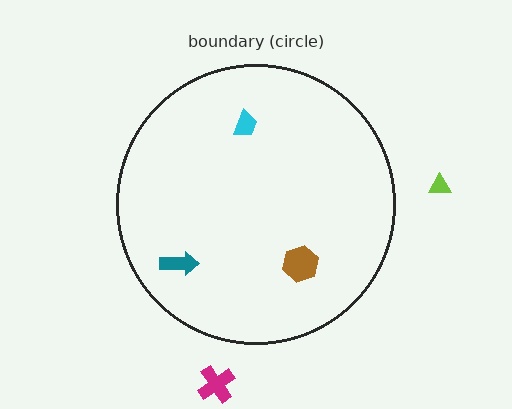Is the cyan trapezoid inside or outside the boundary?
Inside.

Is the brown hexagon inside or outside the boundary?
Inside.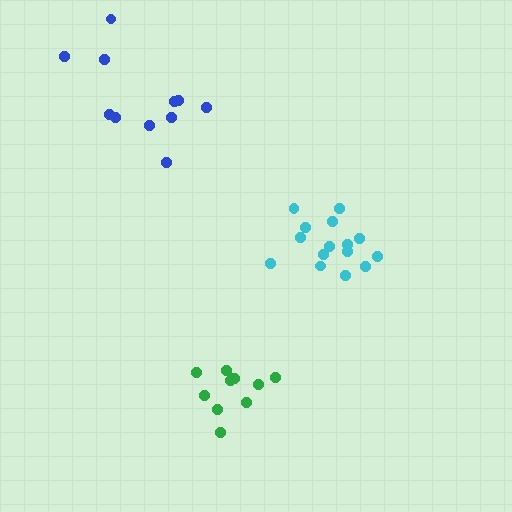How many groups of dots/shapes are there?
There are 3 groups.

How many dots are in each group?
Group 1: 11 dots, Group 2: 15 dots, Group 3: 11 dots (37 total).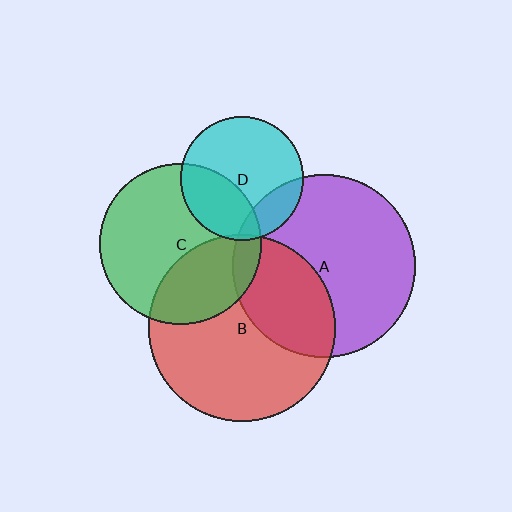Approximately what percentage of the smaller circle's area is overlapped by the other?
Approximately 35%.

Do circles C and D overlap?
Yes.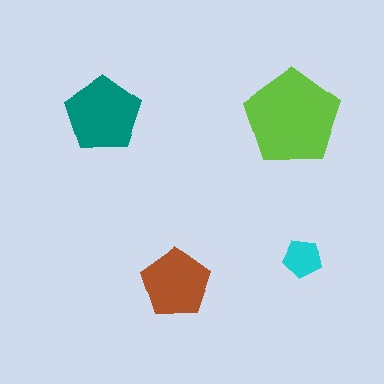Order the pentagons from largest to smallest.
the lime one, the teal one, the brown one, the cyan one.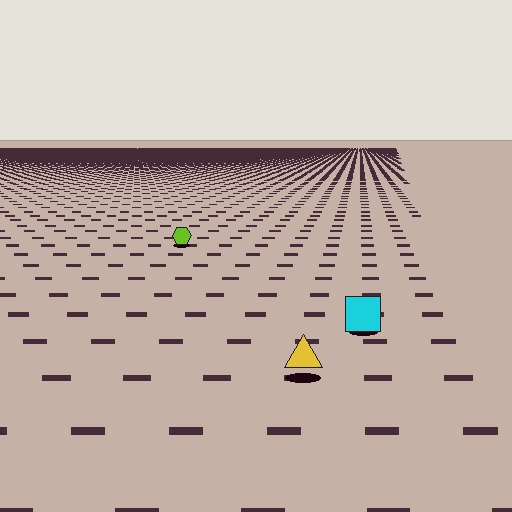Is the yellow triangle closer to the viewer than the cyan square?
Yes. The yellow triangle is closer — you can tell from the texture gradient: the ground texture is coarser near it.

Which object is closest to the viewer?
The yellow triangle is closest. The texture marks near it are larger and more spread out.